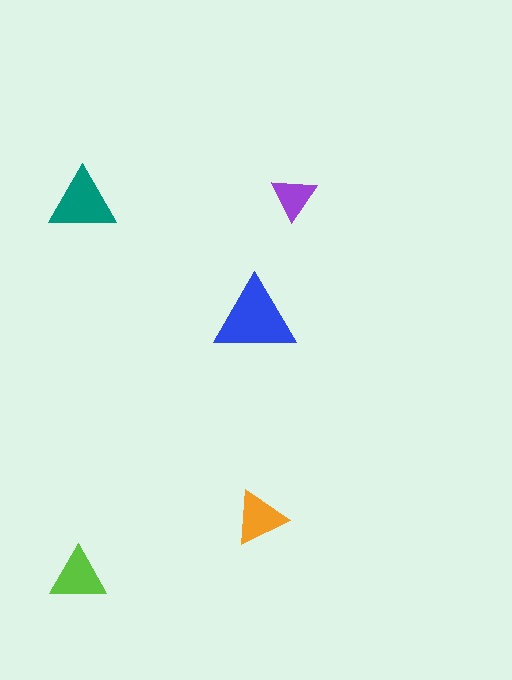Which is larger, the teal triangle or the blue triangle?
The blue one.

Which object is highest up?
The purple triangle is topmost.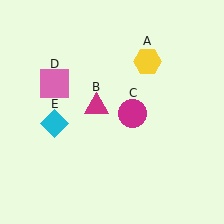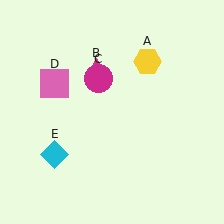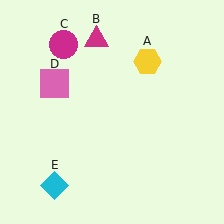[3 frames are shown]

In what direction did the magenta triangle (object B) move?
The magenta triangle (object B) moved up.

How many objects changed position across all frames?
3 objects changed position: magenta triangle (object B), magenta circle (object C), cyan diamond (object E).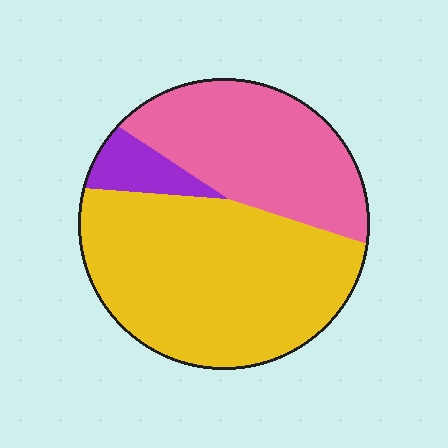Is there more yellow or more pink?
Yellow.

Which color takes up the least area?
Purple, at roughly 5%.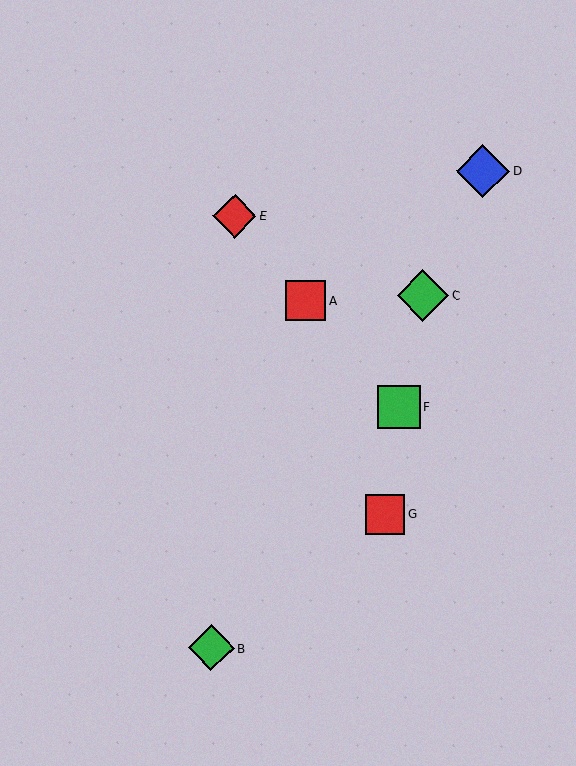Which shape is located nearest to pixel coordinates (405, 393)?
The green square (labeled F) at (399, 407) is nearest to that location.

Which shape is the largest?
The blue diamond (labeled D) is the largest.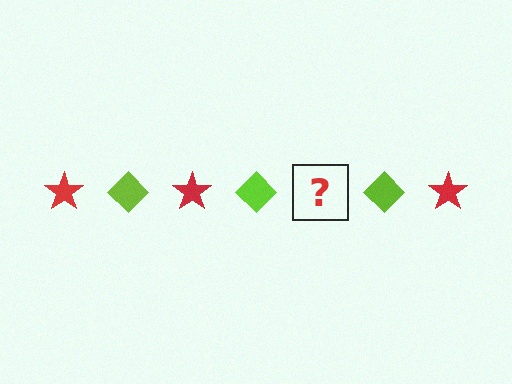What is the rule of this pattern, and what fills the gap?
The rule is that the pattern alternates between red star and lime diamond. The gap should be filled with a red star.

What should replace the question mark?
The question mark should be replaced with a red star.